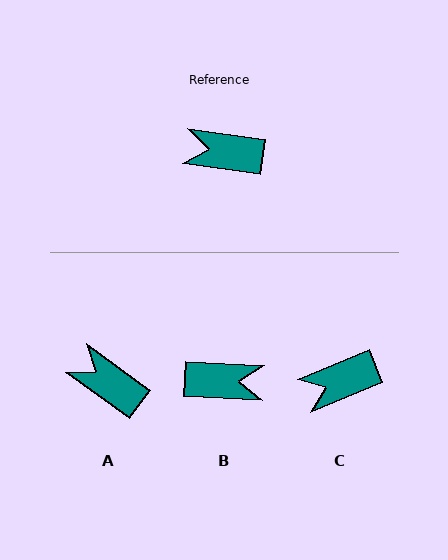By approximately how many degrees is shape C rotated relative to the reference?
Approximately 30 degrees counter-clockwise.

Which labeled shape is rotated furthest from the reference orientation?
B, about 175 degrees away.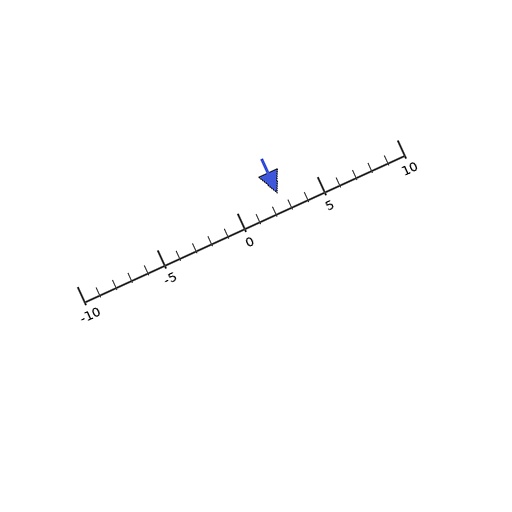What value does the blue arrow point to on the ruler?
The blue arrow points to approximately 3.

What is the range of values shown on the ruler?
The ruler shows values from -10 to 10.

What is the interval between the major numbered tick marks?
The major tick marks are spaced 5 units apart.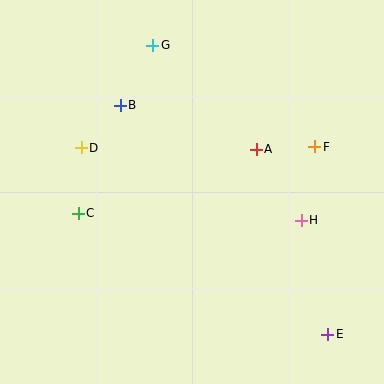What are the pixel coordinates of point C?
Point C is at (78, 213).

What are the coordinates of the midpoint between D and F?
The midpoint between D and F is at (198, 147).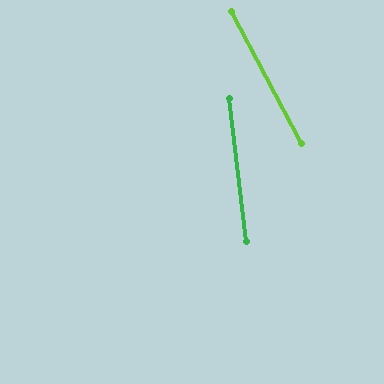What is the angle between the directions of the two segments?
Approximately 21 degrees.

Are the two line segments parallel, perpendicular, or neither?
Neither parallel nor perpendicular — they differ by about 21°.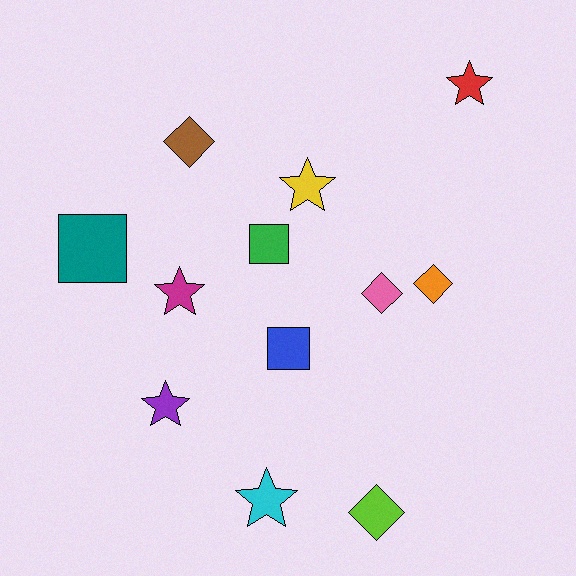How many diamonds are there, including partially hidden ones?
There are 4 diamonds.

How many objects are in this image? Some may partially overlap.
There are 12 objects.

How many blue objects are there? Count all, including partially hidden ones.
There is 1 blue object.